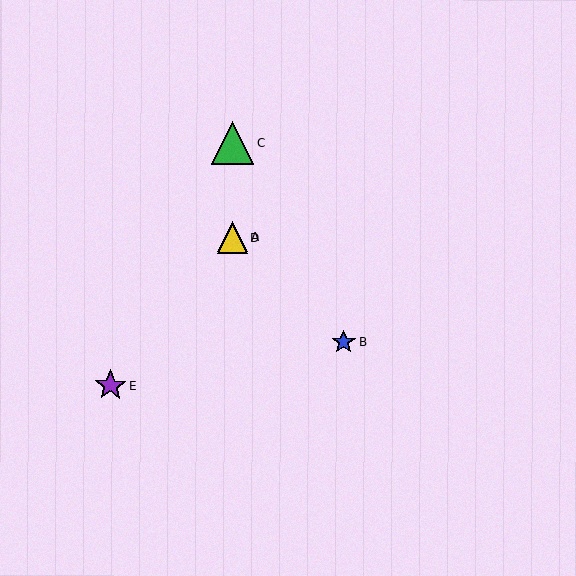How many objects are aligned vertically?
3 objects (A, C, D) are aligned vertically.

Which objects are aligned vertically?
Objects A, C, D are aligned vertically.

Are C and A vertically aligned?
Yes, both are at x≈233.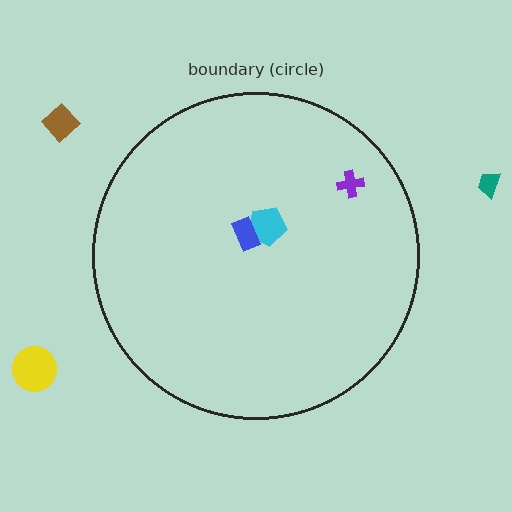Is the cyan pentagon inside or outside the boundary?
Inside.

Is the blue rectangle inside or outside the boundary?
Inside.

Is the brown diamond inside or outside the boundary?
Outside.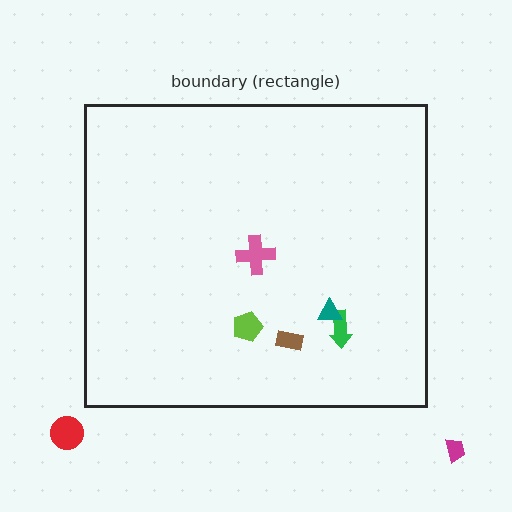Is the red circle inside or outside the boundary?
Outside.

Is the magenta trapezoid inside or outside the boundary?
Outside.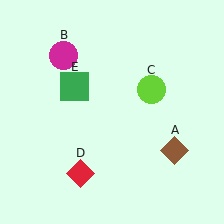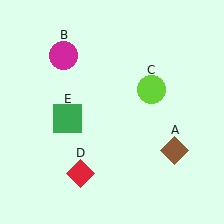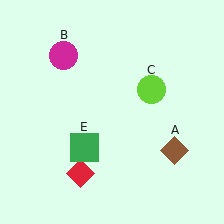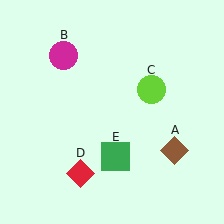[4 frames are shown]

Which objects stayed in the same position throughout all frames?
Brown diamond (object A) and magenta circle (object B) and lime circle (object C) and red diamond (object D) remained stationary.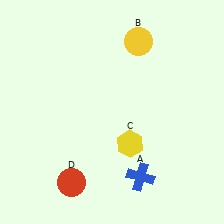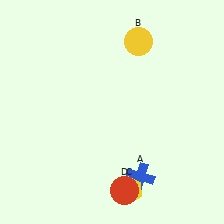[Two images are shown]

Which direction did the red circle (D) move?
The red circle (D) moved right.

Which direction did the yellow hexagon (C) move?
The yellow hexagon (C) moved down.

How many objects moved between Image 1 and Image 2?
2 objects moved between the two images.